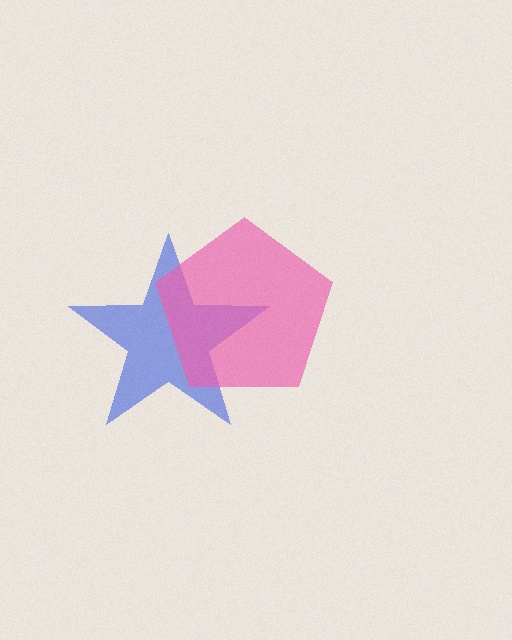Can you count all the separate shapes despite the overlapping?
Yes, there are 2 separate shapes.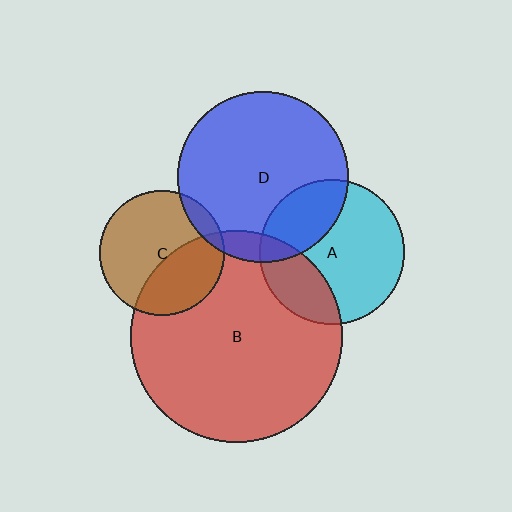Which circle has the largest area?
Circle B (red).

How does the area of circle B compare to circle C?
Approximately 2.9 times.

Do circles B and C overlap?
Yes.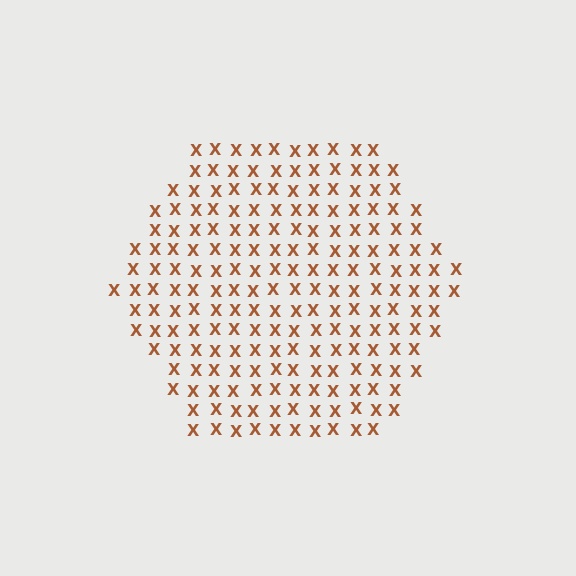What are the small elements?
The small elements are letter X's.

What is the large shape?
The large shape is a hexagon.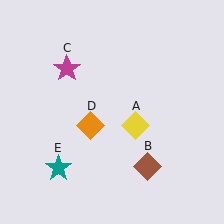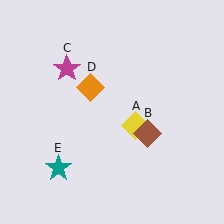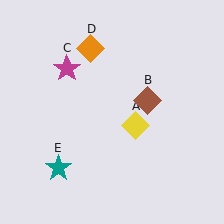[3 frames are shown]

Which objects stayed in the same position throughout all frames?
Yellow diamond (object A) and magenta star (object C) and teal star (object E) remained stationary.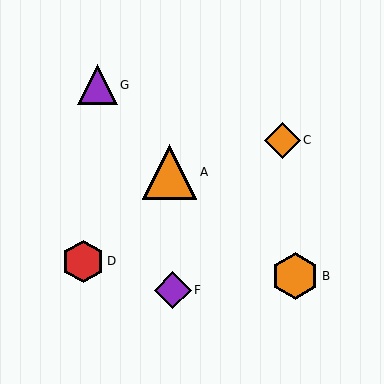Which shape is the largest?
The orange triangle (labeled A) is the largest.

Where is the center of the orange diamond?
The center of the orange diamond is at (282, 140).